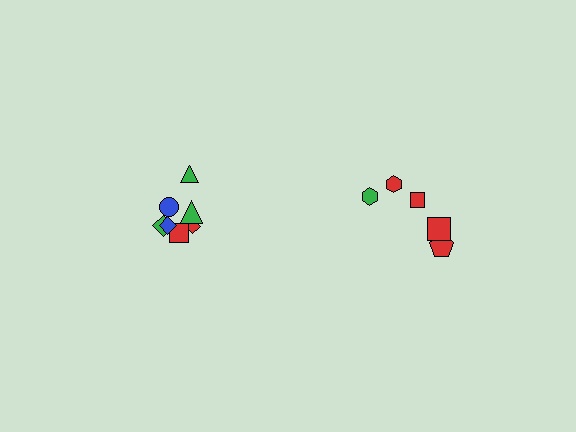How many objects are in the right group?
There are 5 objects.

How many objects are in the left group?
There are 7 objects.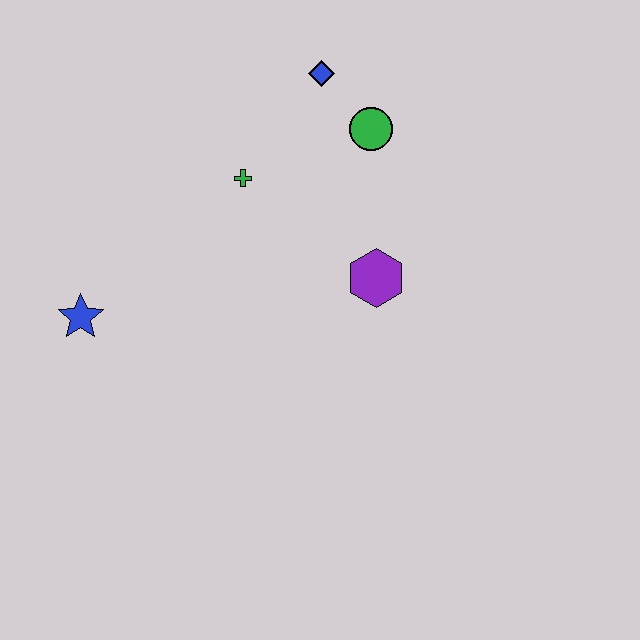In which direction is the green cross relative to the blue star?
The green cross is to the right of the blue star.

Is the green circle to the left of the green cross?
No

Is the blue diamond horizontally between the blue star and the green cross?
No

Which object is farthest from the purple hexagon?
The blue star is farthest from the purple hexagon.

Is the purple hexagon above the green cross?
No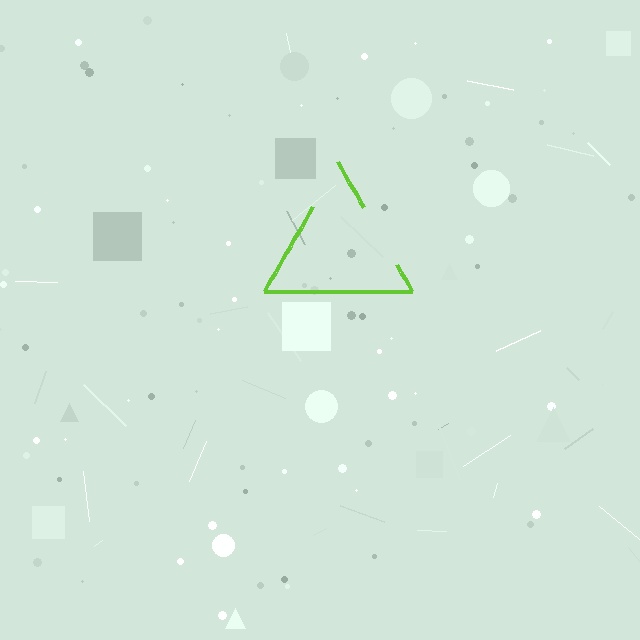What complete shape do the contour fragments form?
The contour fragments form a triangle.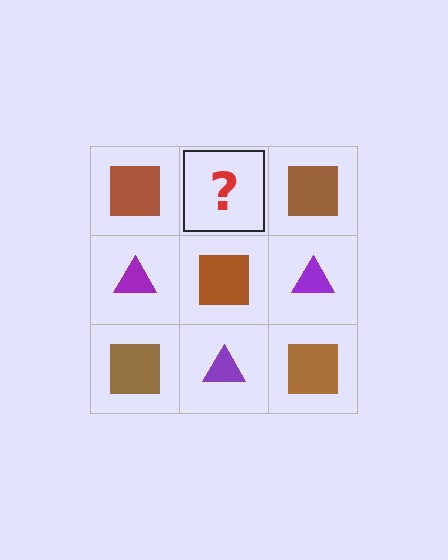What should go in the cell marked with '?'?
The missing cell should contain a purple triangle.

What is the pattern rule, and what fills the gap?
The rule is that it alternates brown square and purple triangle in a checkerboard pattern. The gap should be filled with a purple triangle.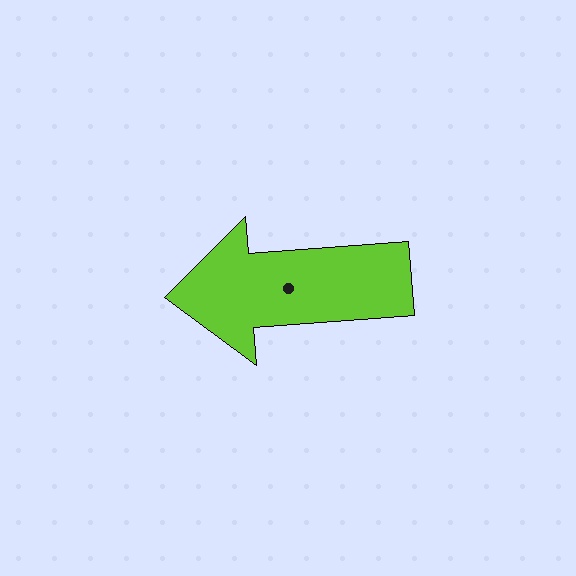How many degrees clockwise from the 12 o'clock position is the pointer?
Approximately 266 degrees.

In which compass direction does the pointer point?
West.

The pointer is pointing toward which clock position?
Roughly 9 o'clock.